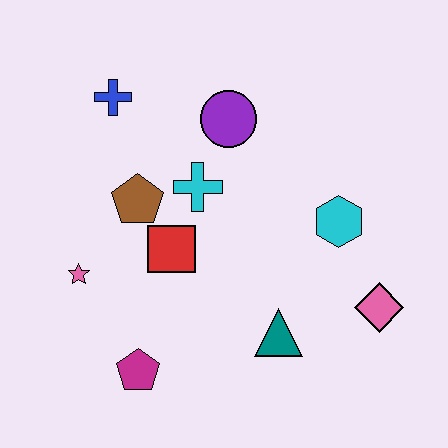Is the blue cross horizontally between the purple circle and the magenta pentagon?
No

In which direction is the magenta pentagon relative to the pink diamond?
The magenta pentagon is to the left of the pink diamond.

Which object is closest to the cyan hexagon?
The pink diamond is closest to the cyan hexagon.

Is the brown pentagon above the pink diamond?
Yes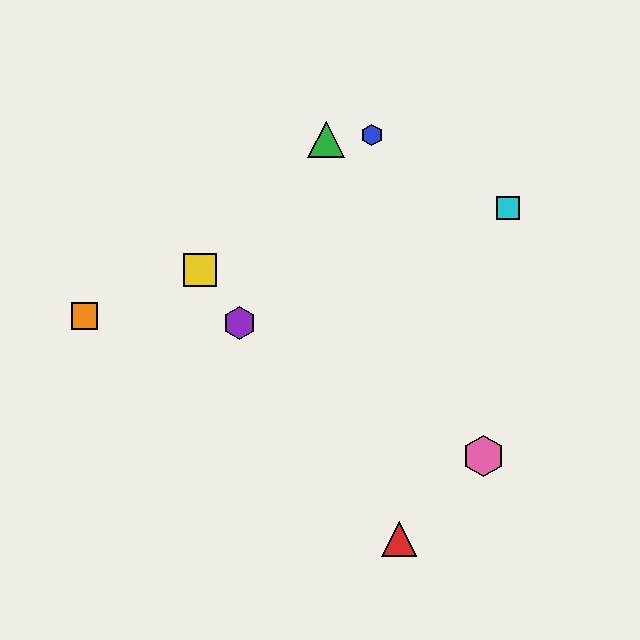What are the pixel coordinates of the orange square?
The orange square is at (85, 316).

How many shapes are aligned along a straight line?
3 shapes (the red triangle, the yellow square, the purple hexagon) are aligned along a straight line.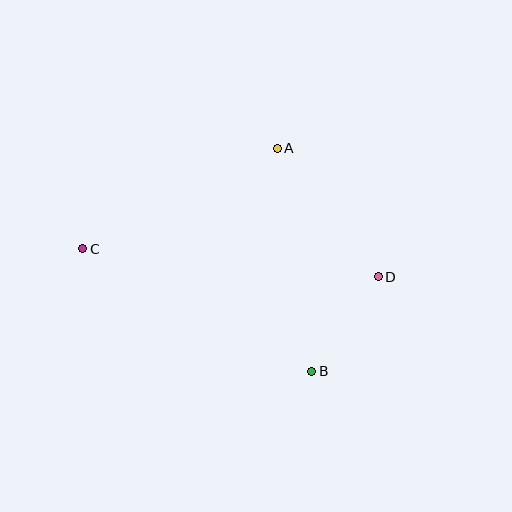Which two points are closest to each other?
Points B and D are closest to each other.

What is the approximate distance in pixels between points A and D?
The distance between A and D is approximately 163 pixels.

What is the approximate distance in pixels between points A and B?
The distance between A and B is approximately 225 pixels.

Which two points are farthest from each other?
Points C and D are farthest from each other.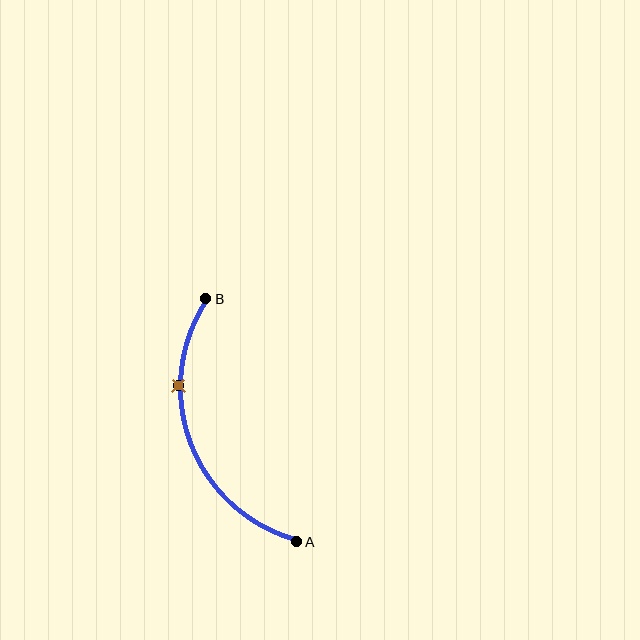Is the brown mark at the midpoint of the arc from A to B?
No. The brown mark lies on the arc but is closer to endpoint B. The arc midpoint would be at the point on the curve equidistant along the arc from both A and B.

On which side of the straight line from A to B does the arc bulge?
The arc bulges to the left of the straight line connecting A and B.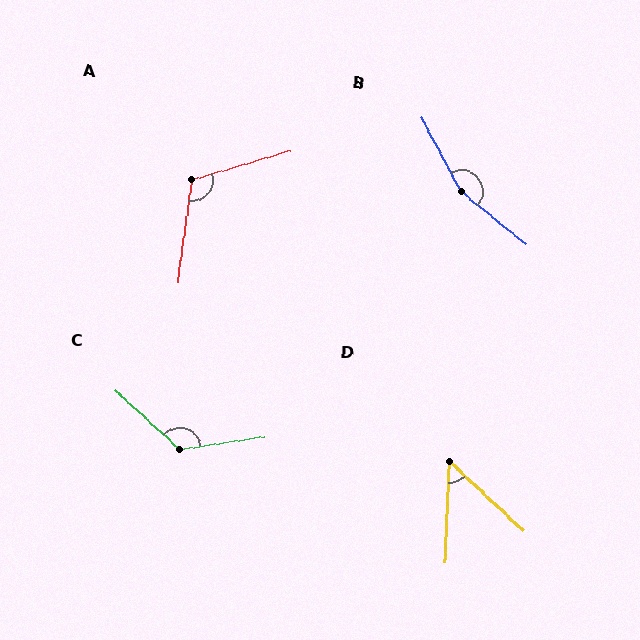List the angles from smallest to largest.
D (49°), A (114°), C (129°), B (157°).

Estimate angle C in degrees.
Approximately 129 degrees.